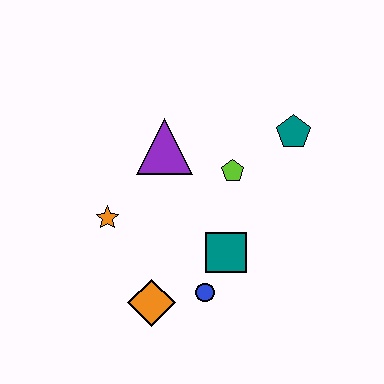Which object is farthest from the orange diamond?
The teal pentagon is farthest from the orange diamond.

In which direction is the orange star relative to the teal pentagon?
The orange star is to the left of the teal pentagon.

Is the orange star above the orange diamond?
Yes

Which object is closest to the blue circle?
The teal square is closest to the blue circle.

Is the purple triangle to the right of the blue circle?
No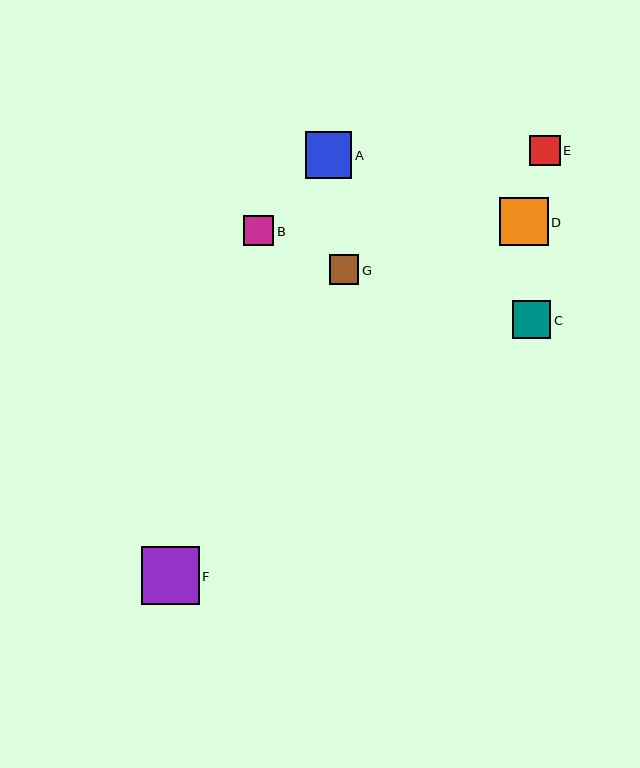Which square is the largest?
Square F is the largest with a size of approximately 58 pixels.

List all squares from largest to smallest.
From largest to smallest: F, D, A, C, E, B, G.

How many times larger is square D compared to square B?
Square D is approximately 1.6 times the size of square B.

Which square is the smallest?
Square G is the smallest with a size of approximately 29 pixels.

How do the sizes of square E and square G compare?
Square E and square G are approximately the same size.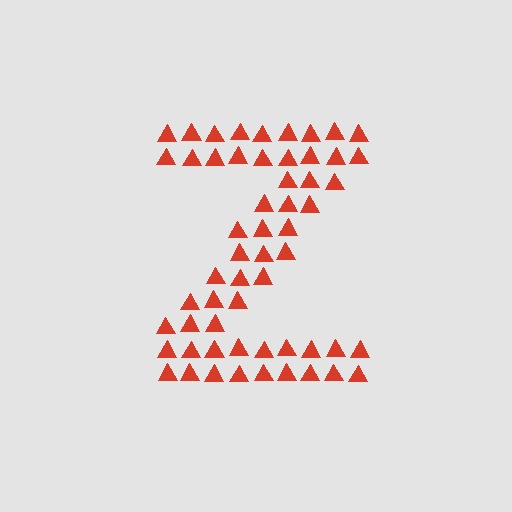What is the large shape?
The large shape is the letter Z.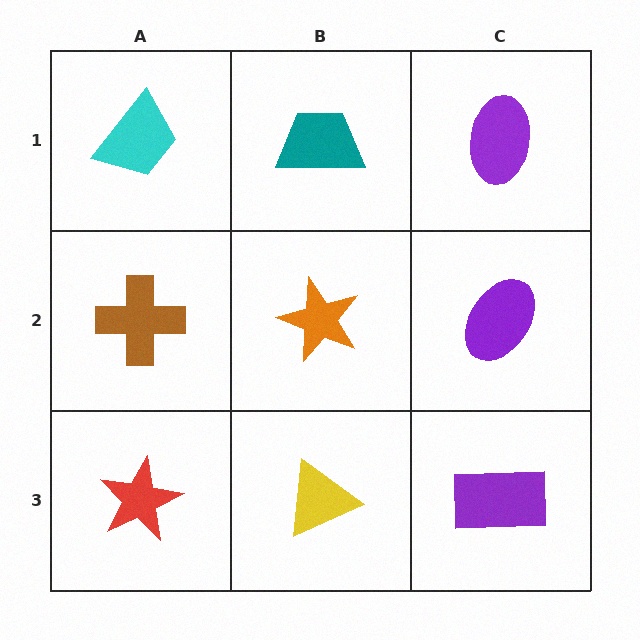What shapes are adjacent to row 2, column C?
A purple ellipse (row 1, column C), a purple rectangle (row 3, column C), an orange star (row 2, column B).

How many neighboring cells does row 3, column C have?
2.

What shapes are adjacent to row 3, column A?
A brown cross (row 2, column A), a yellow triangle (row 3, column B).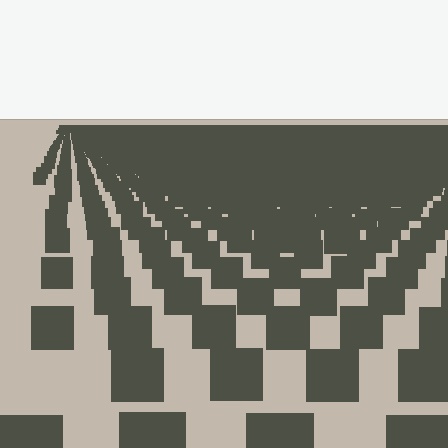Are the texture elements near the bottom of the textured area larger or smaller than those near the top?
Larger. Near the bottom, elements are closer to the viewer and appear at a bigger on-screen size.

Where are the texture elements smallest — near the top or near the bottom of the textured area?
Near the top.